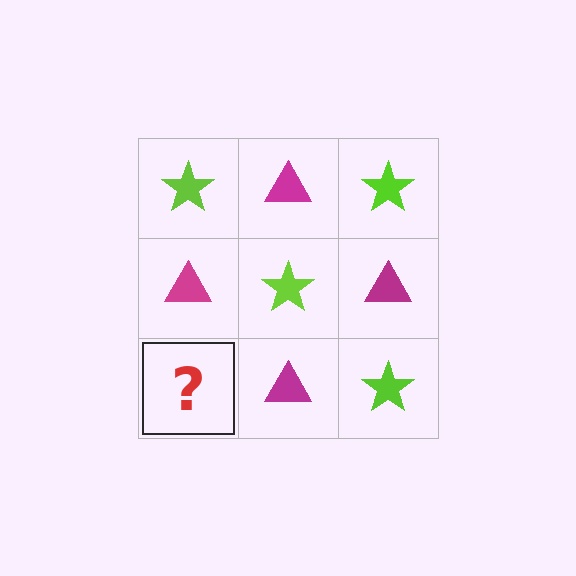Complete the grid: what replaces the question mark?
The question mark should be replaced with a lime star.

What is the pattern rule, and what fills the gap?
The rule is that it alternates lime star and magenta triangle in a checkerboard pattern. The gap should be filled with a lime star.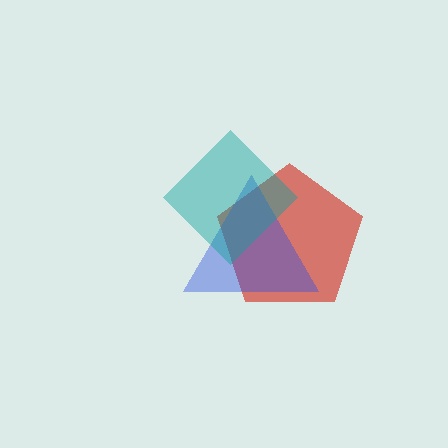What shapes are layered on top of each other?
The layered shapes are: a red pentagon, a blue triangle, a teal diamond.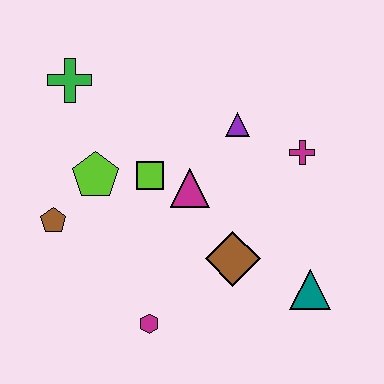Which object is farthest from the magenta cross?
The brown pentagon is farthest from the magenta cross.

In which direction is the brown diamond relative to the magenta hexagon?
The brown diamond is to the right of the magenta hexagon.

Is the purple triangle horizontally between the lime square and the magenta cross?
Yes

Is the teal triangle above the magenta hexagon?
Yes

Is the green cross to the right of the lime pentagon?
No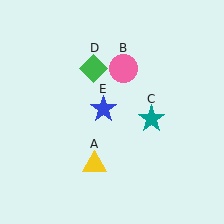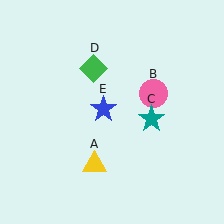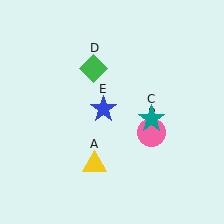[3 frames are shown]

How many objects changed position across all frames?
1 object changed position: pink circle (object B).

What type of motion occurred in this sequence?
The pink circle (object B) rotated clockwise around the center of the scene.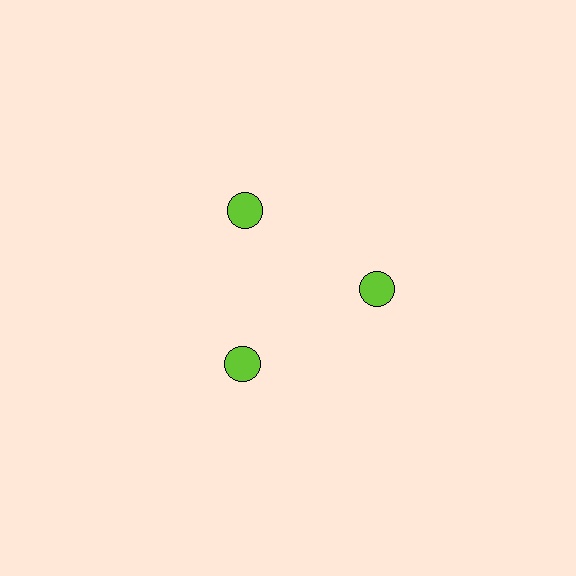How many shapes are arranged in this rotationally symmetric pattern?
There are 3 shapes, arranged in 3 groups of 1.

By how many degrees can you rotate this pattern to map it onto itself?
The pattern maps onto itself every 120 degrees of rotation.